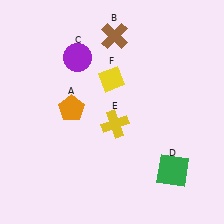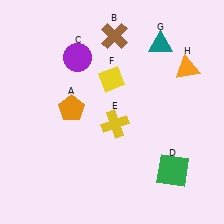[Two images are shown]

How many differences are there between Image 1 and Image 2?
There are 2 differences between the two images.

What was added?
A teal triangle (G), an orange triangle (H) were added in Image 2.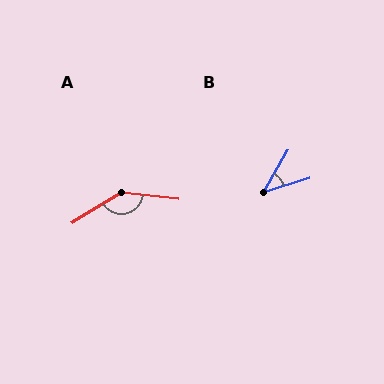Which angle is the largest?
A, at approximately 143 degrees.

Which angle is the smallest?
B, at approximately 43 degrees.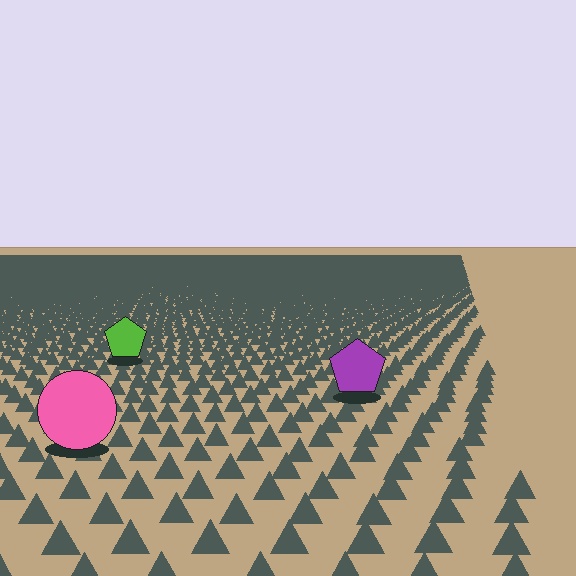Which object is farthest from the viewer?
The lime pentagon is farthest from the viewer. It appears smaller and the ground texture around it is denser.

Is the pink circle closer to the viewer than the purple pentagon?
Yes. The pink circle is closer — you can tell from the texture gradient: the ground texture is coarser near it.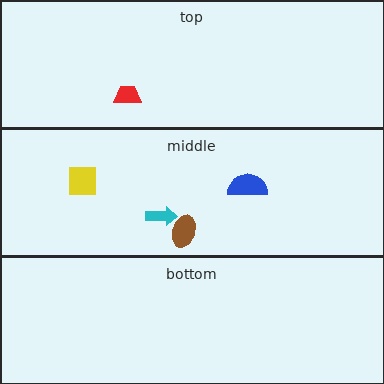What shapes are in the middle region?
The brown ellipse, the cyan arrow, the yellow square, the blue semicircle.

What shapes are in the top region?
The red trapezoid.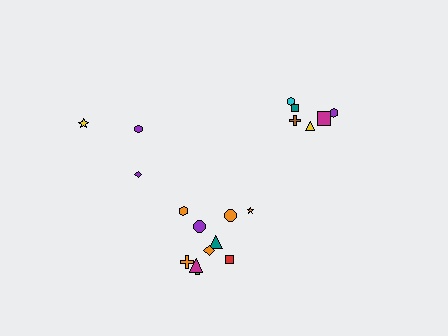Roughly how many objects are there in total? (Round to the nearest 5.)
Roughly 20 objects in total.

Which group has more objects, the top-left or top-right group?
The top-right group.